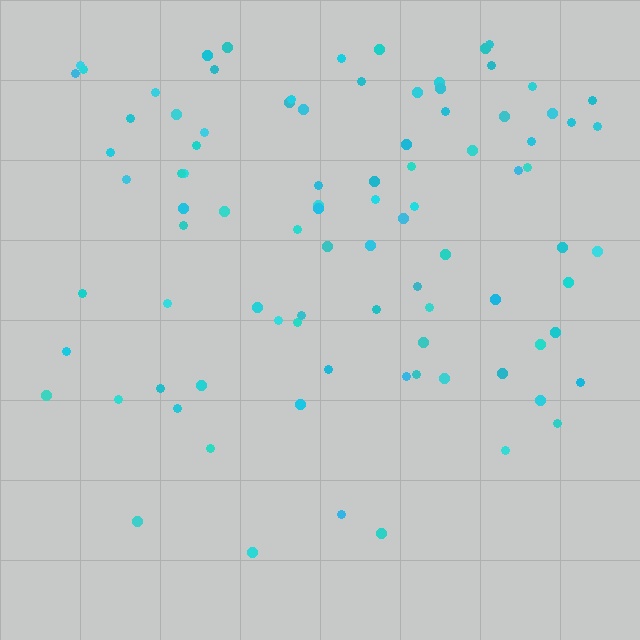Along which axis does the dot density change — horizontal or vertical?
Vertical.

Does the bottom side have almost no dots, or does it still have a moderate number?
Still a moderate number, just noticeably fewer than the top.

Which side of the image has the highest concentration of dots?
The top.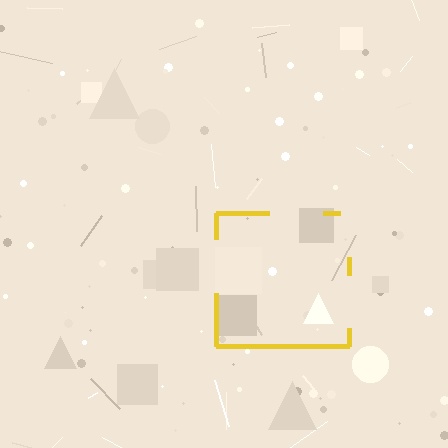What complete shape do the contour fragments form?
The contour fragments form a square.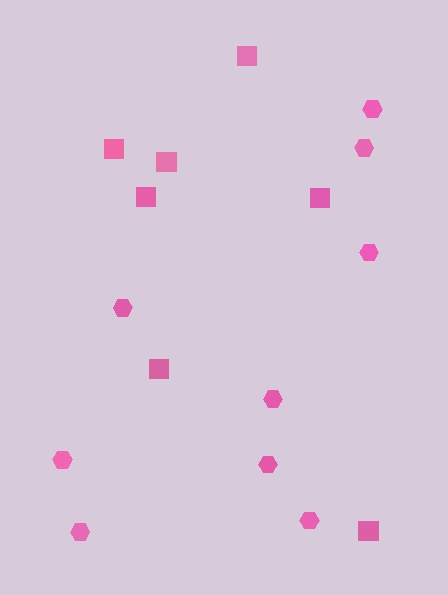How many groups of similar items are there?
There are 2 groups: one group of hexagons (9) and one group of squares (7).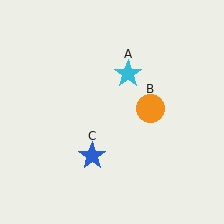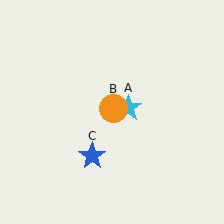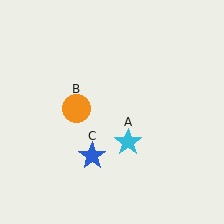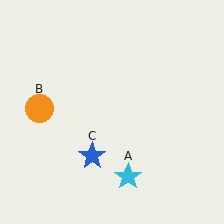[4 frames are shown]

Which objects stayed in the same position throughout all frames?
Blue star (object C) remained stationary.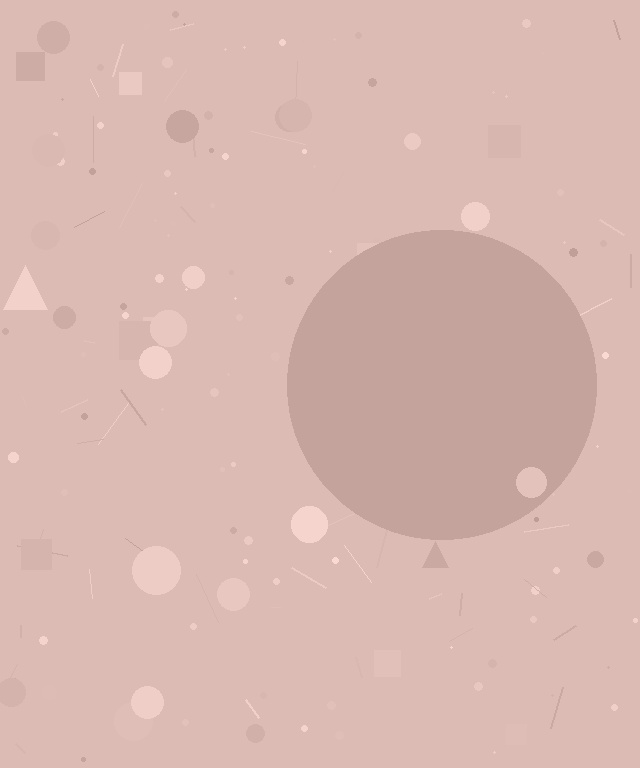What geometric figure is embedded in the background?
A circle is embedded in the background.